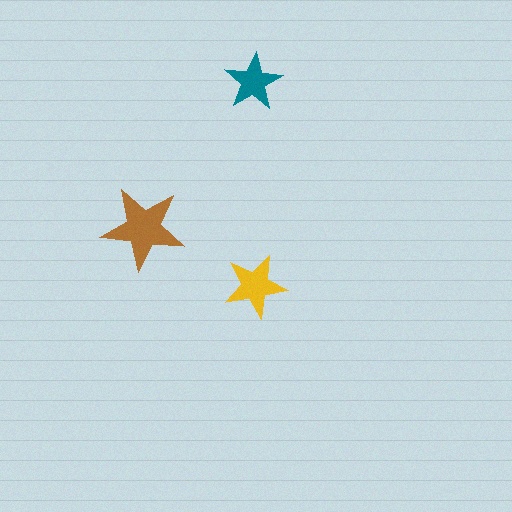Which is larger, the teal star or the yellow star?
The yellow one.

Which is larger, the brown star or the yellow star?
The brown one.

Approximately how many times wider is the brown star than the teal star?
About 1.5 times wider.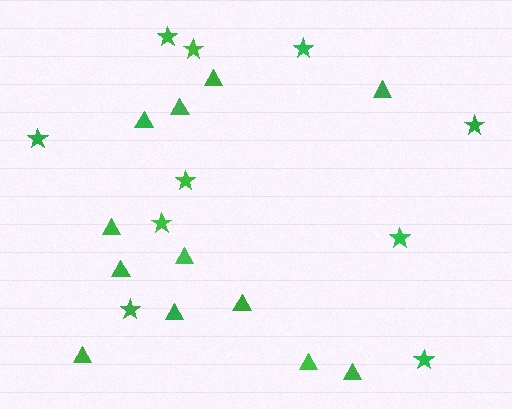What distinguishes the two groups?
There are 2 groups: one group of triangles (12) and one group of stars (10).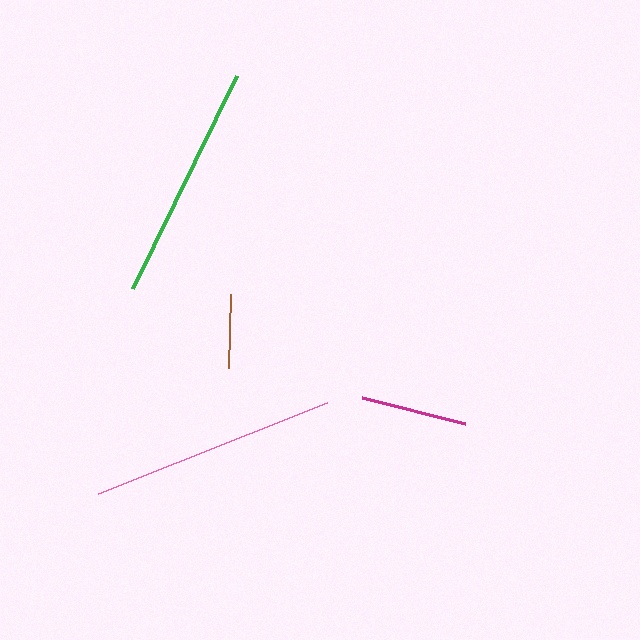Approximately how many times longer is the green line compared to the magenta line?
The green line is approximately 2.2 times the length of the magenta line.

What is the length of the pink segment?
The pink segment is approximately 246 pixels long.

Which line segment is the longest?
The pink line is the longest at approximately 246 pixels.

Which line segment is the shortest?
The brown line is the shortest at approximately 74 pixels.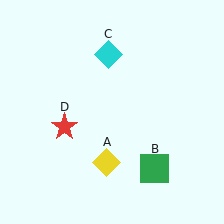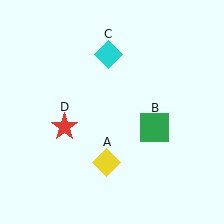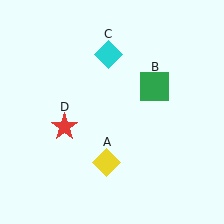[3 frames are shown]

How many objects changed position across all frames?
1 object changed position: green square (object B).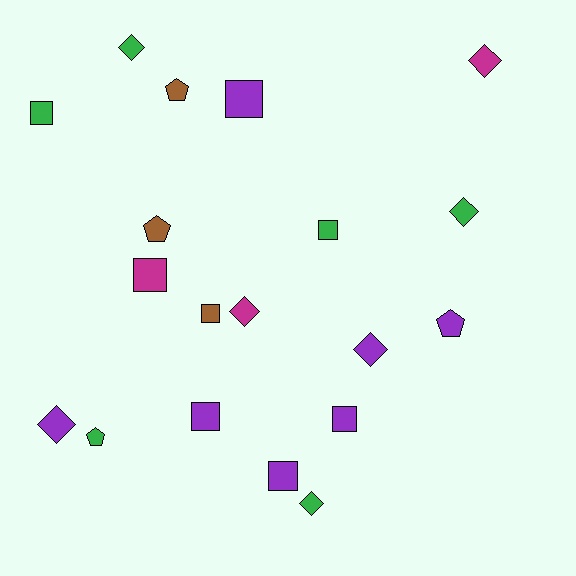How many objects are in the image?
There are 19 objects.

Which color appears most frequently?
Purple, with 7 objects.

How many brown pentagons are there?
There are 2 brown pentagons.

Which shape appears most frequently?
Square, with 8 objects.